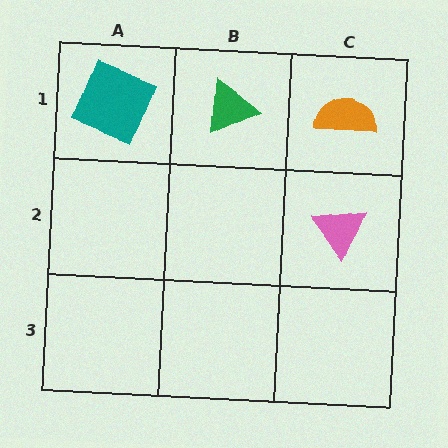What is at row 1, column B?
A green triangle.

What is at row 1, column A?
A teal square.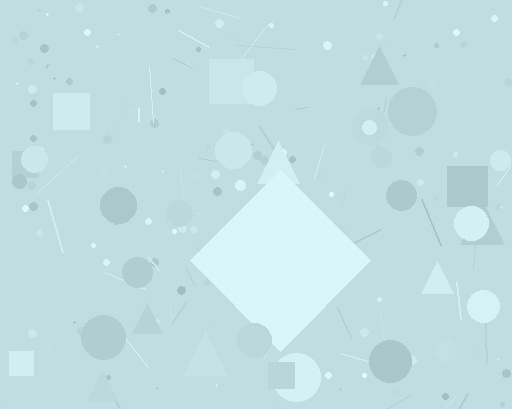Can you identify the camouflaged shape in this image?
The camouflaged shape is a diamond.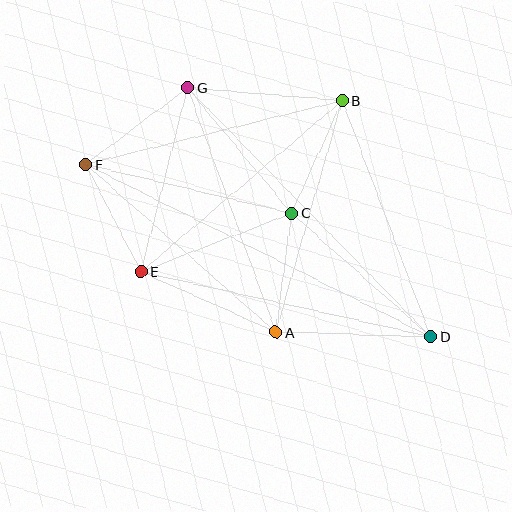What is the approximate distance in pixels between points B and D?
The distance between B and D is approximately 252 pixels.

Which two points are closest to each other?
Points A and C are closest to each other.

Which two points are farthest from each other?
Points D and F are farthest from each other.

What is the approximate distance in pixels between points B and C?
The distance between B and C is approximately 123 pixels.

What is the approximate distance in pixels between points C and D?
The distance between C and D is approximately 186 pixels.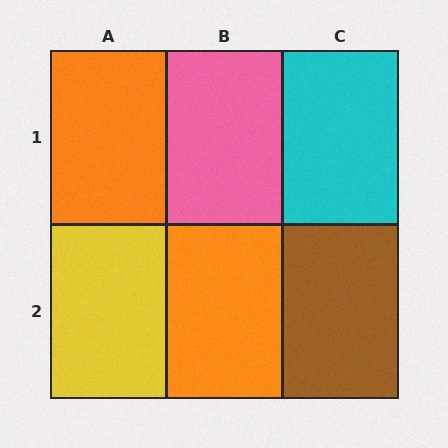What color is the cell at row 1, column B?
Pink.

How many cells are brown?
1 cell is brown.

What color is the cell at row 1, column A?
Orange.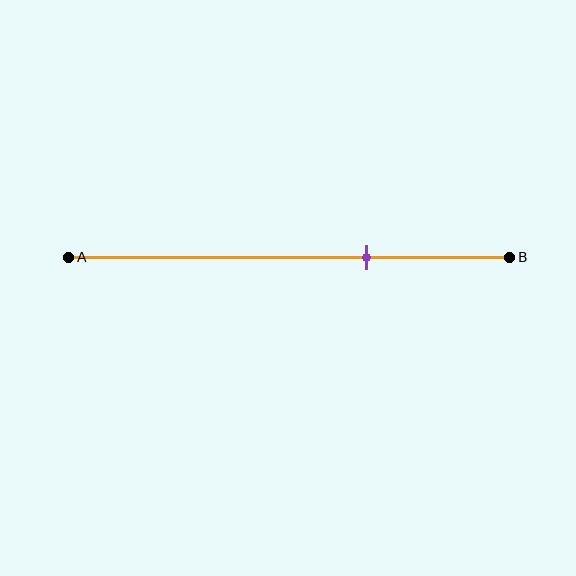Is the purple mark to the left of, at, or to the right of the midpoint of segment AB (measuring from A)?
The purple mark is to the right of the midpoint of segment AB.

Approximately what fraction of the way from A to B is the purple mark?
The purple mark is approximately 70% of the way from A to B.